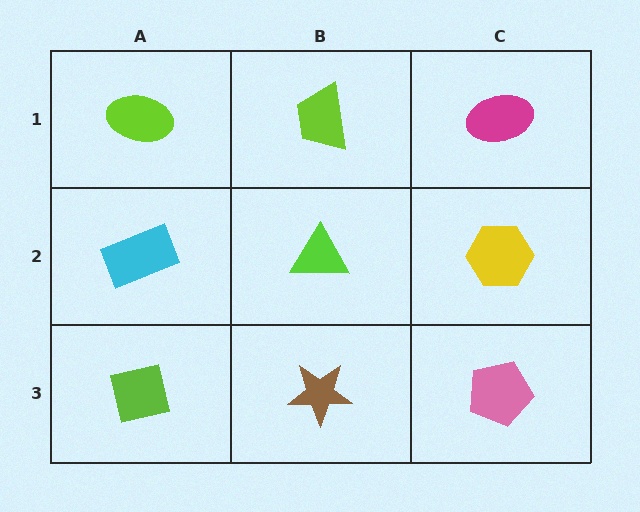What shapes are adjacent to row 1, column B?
A lime triangle (row 2, column B), a lime ellipse (row 1, column A), a magenta ellipse (row 1, column C).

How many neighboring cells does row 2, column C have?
3.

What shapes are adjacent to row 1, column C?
A yellow hexagon (row 2, column C), a lime trapezoid (row 1, column B).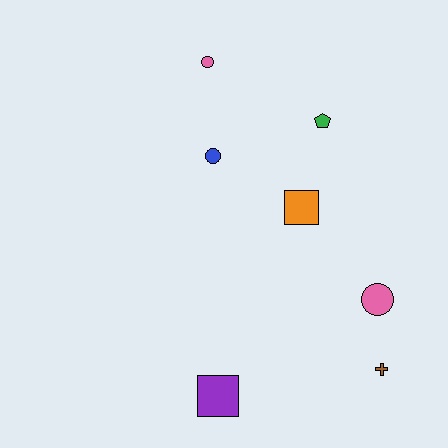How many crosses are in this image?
There is 1 cross.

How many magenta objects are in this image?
There are no magenta objects.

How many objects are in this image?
There are 7 objects.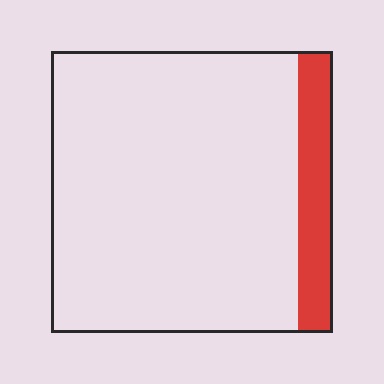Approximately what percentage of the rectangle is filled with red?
Approximately 10%.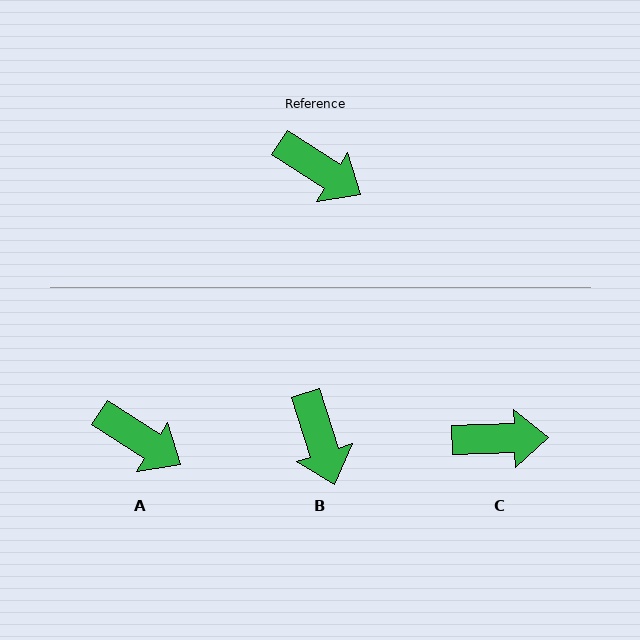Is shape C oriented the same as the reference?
No, it is off by about 34 degrees.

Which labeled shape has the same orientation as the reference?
A.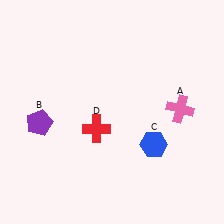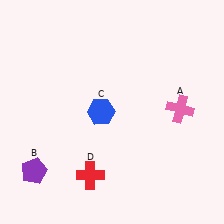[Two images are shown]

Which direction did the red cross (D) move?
The red cross (D) moved down.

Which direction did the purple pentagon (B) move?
The purple pentagon (B) moved down.